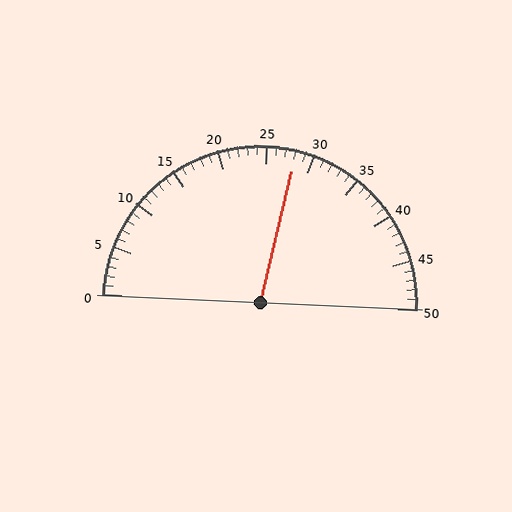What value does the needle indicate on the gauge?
The needle indicates approximately 28.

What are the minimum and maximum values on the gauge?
The gauge ranges from 0 to 50.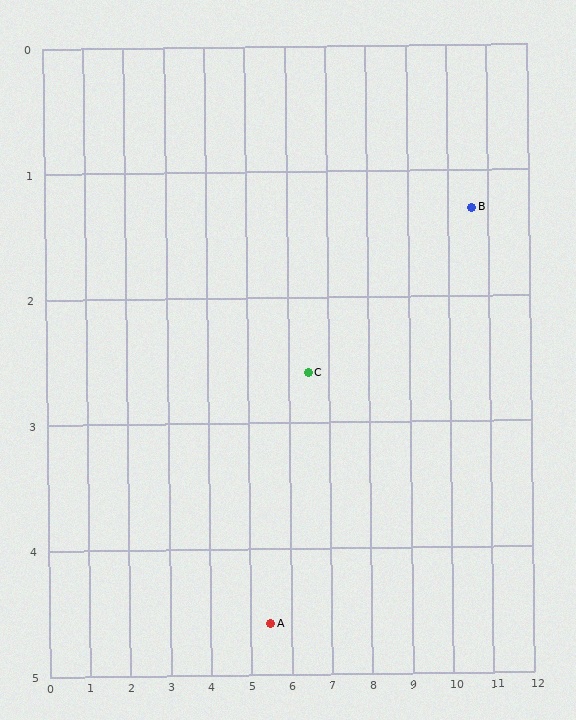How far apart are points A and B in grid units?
Points A and B are about 6.1 grid units apart.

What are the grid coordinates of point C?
Point C is at approximately (6.5, 2.6).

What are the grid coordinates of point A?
Point A is at approximately (5.5, 4.6).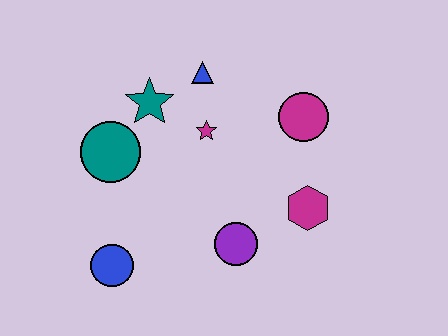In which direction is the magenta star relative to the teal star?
The magenta star is to the right of the teal star.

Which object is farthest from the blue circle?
The magenta circle is farthest from the blue circle.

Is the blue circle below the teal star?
Yes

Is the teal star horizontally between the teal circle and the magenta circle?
Yes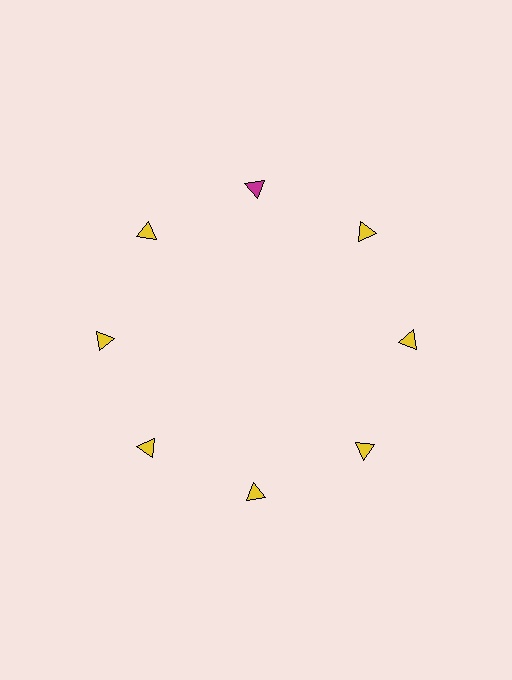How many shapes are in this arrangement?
There are 8 shapes arranged in a ring pattern.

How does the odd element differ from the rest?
It has a different color: magenta instead of yellow.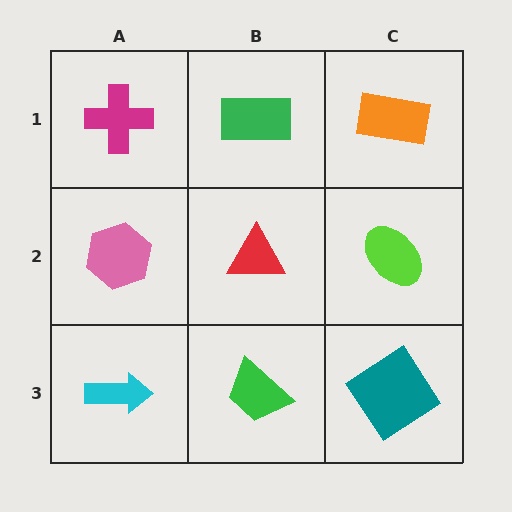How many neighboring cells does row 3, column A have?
2.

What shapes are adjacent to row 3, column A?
A pink hexagon (row 2, column A), a green trapezoid (row 3, column B).